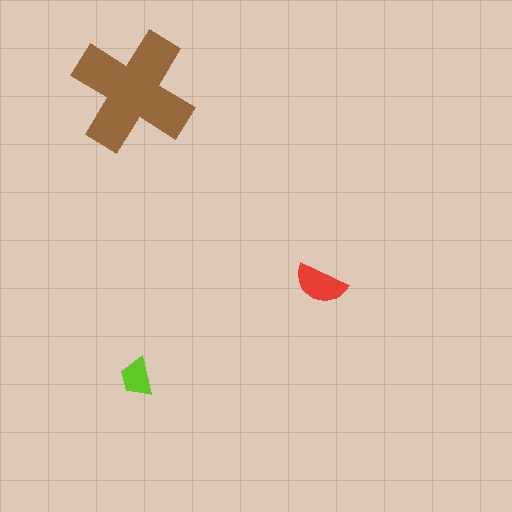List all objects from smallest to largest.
The lime trapezoid, the red semicircle, the brown cross.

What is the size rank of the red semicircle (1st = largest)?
2nd.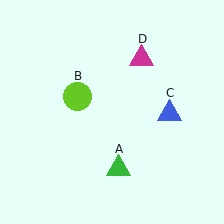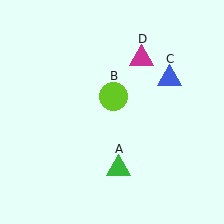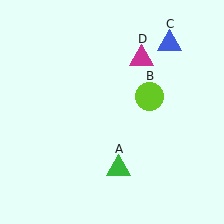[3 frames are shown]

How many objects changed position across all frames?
2 objects changed position: lime circle (object B), blue triangle (object C).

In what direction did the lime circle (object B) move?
The lime circle (object B) moved right.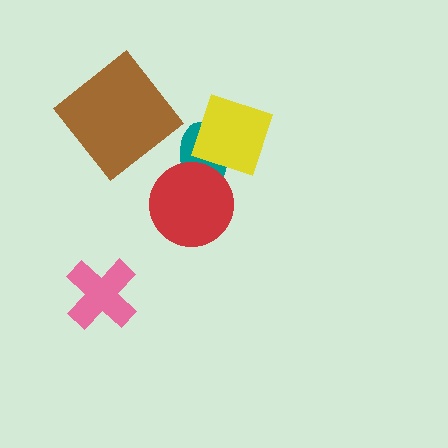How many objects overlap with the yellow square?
1 object overlaps with the yellow square.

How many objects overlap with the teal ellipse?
2 objects overlap with the teal ellipse.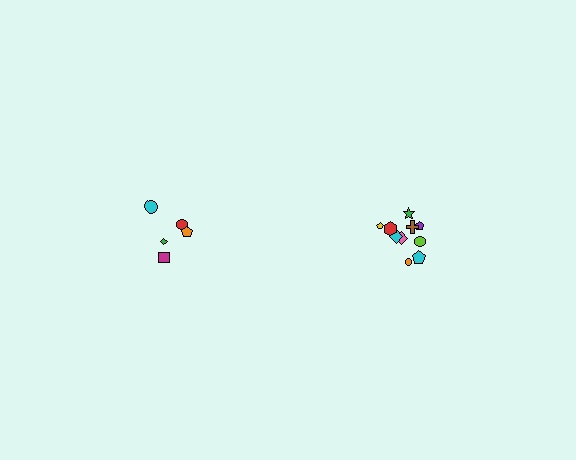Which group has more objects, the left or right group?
The right group.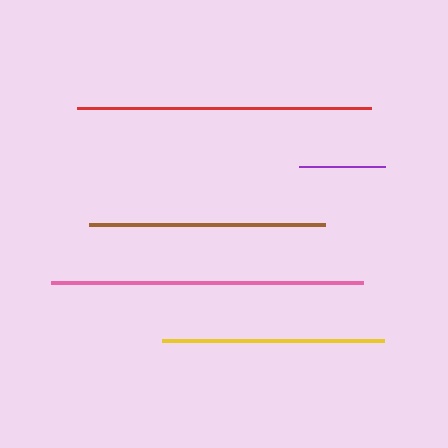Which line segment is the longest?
The pink line is the longest at approximately 312 pixels.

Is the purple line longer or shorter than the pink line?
The pink line is longer than the purple line.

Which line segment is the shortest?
The purple line is the shortest at approximately 86 pixels.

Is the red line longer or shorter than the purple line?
The red line is longer than the purple line.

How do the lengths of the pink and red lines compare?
The pink and red lines are approximately the same length.